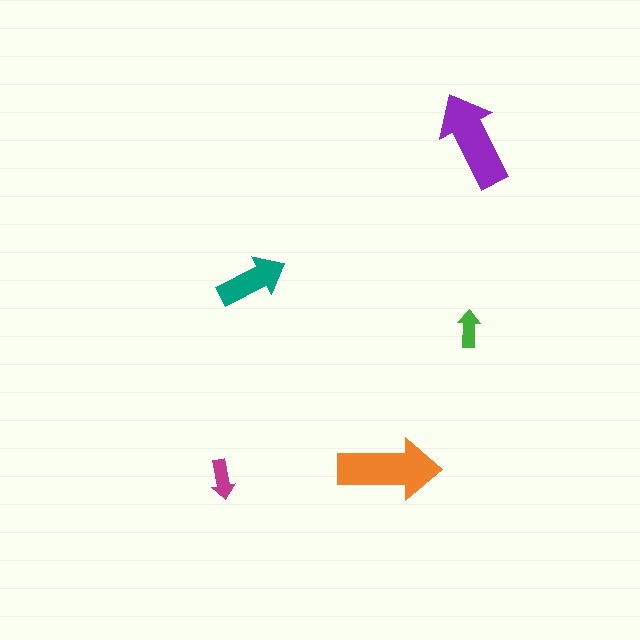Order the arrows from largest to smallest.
the orange one, the purple one, the teal one, the magenta one, the green one.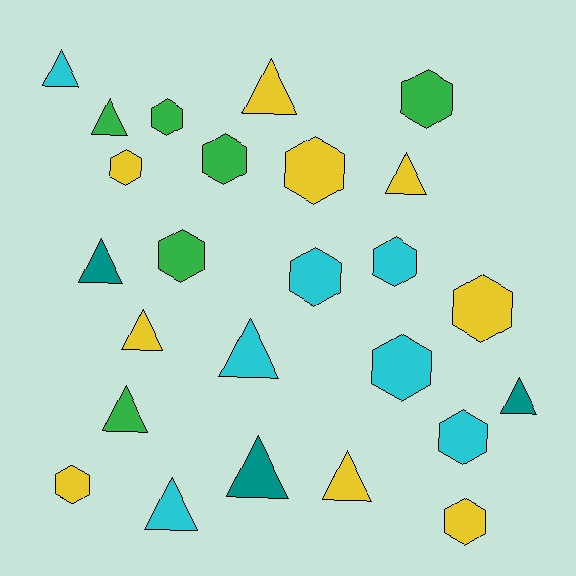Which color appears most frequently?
Yellow, with 9 objects.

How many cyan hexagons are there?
There are 4 cyan hexagons.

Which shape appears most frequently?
Hexagon, with 13 objects.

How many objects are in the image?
There are 25 objects.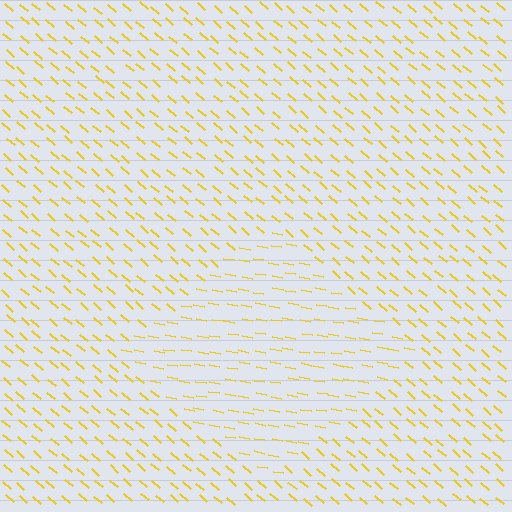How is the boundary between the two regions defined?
The boundary is defined purely by a change in line orientation (approximately 31 degrees difference). All lines are the same color and thickness.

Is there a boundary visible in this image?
Yes, there is a texture boundary formed by a change in line orientation.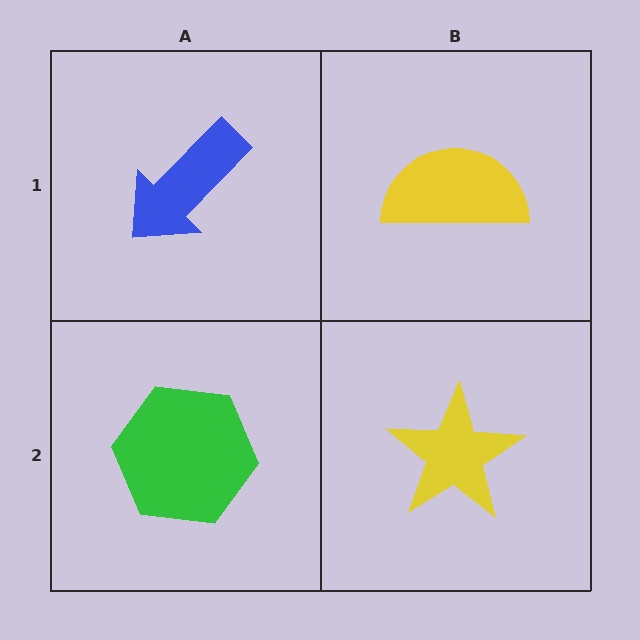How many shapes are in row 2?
2 shapes.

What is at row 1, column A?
A blue arrow.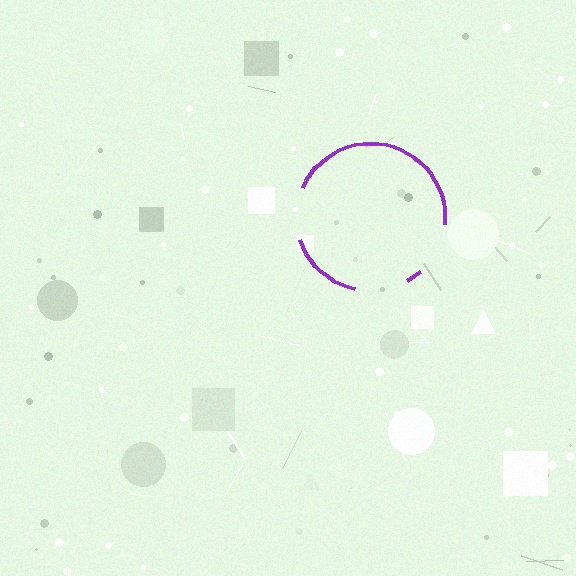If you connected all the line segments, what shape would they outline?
They would outline a circle.